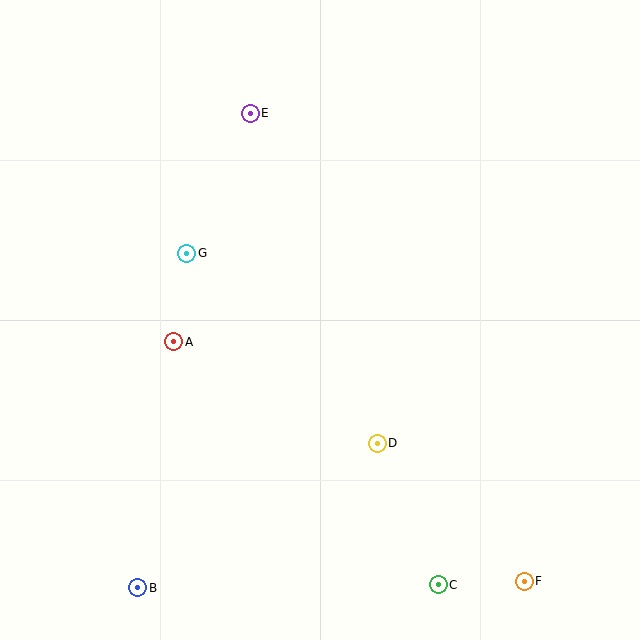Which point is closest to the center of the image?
Point D at (377, 443) is closest to the center.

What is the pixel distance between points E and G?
The distance between E and G is 153 pixels.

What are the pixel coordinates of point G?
Point G is at (187, 253).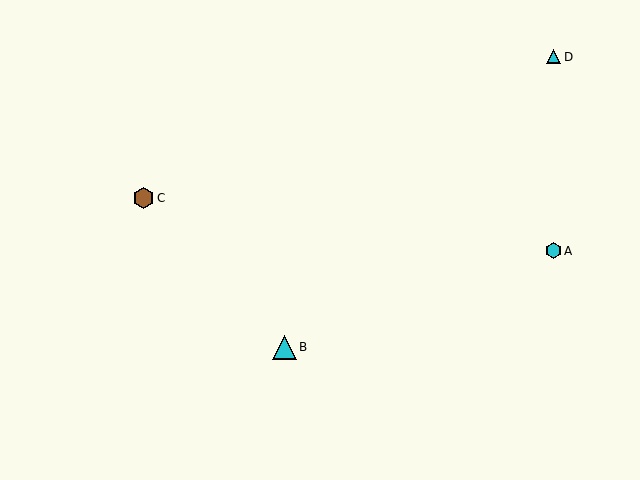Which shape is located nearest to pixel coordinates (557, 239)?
The cyan hexagon (labeled A) at (553, 251) is nearest to that location.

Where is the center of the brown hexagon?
The center of the brown hexagon is at (143, 198).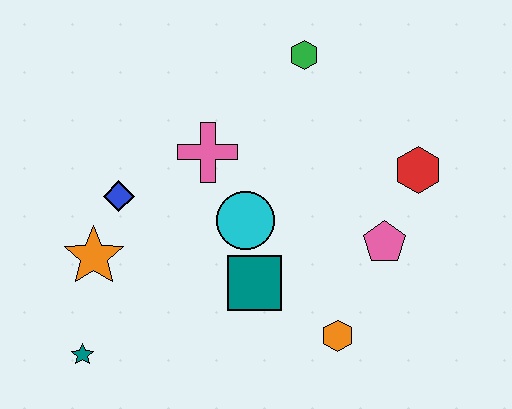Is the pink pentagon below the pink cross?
Yes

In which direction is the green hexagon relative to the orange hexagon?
The green hexagon is above the orange hexagon.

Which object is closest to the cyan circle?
The teal square is closest to the cyan circle.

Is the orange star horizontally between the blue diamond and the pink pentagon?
No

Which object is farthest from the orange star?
The red hexagon is farthest from the orange star.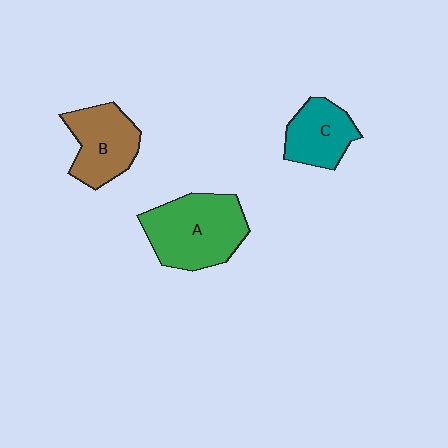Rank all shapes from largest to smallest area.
From largest to smallest: A (green), B (brown), C (teal).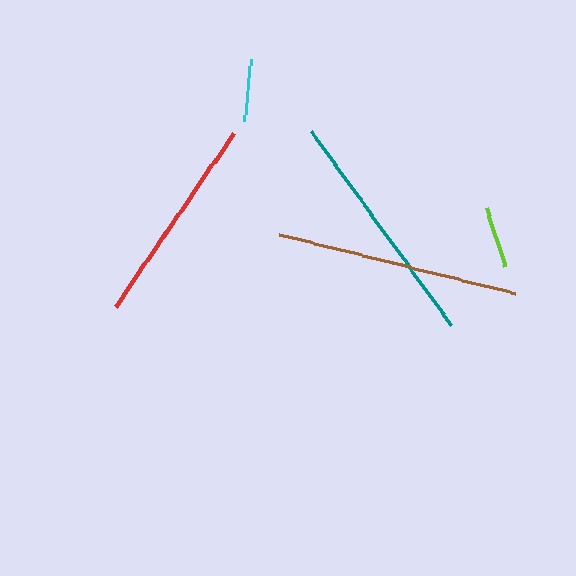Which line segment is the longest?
The brown line is the longest at approximately 243 pixels.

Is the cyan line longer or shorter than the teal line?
The teal line is longer than the cyan line.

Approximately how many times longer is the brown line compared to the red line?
The brown line is approximately 1.2 times the length of the red line.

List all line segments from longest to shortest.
From longest to shortest: brown, teal, red, cyan, lime.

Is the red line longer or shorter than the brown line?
The brown line is longer than the red line.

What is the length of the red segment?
The red segment is approximately 210 pixels long.